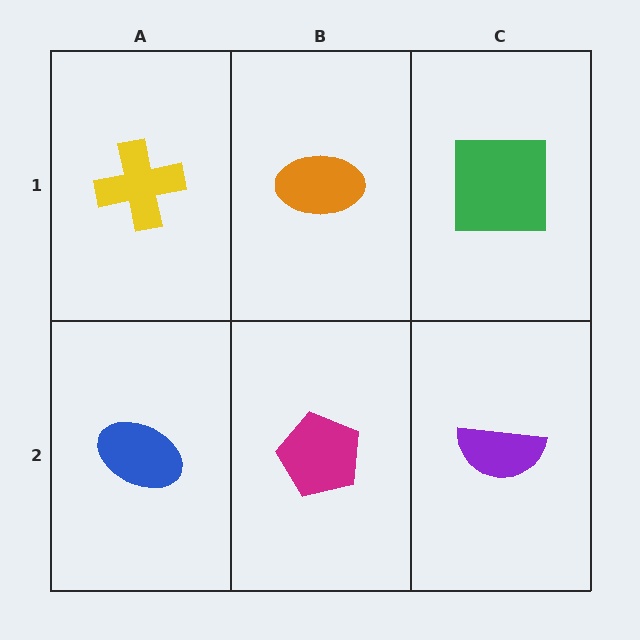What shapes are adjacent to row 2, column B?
An orange ellipse (row 1, column B), a blue ellipse (row 2, column A), a purple semicircle (row 2, column C).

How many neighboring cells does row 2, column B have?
3.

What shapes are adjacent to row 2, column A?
A yellow cross (row 1, column A), a magenta pentagon (row 2, column B).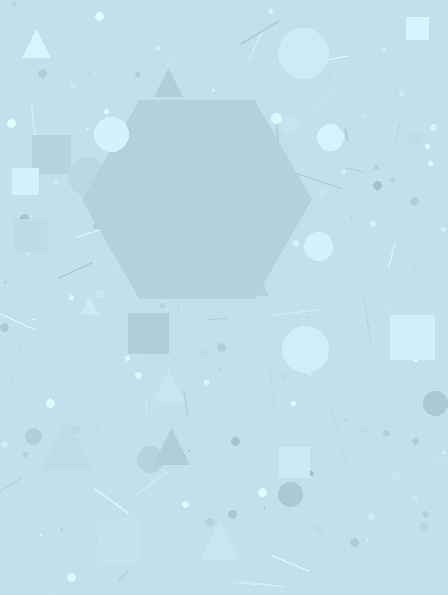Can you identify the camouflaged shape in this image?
The camouflaged shape is a hexagon.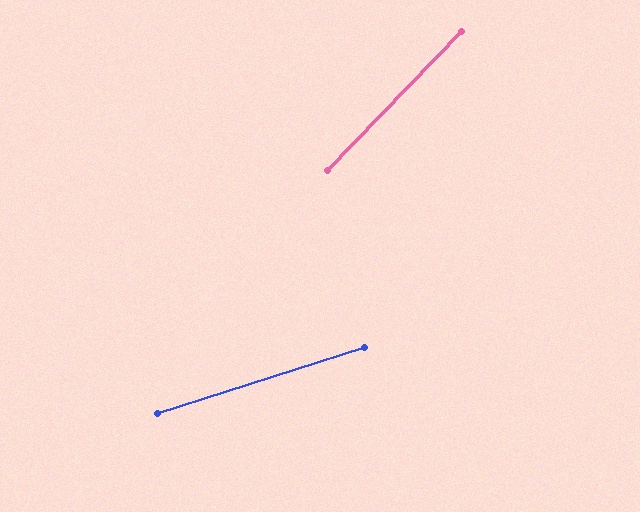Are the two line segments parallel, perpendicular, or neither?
Neither parallel nor perpendicular — they differ by about 29°.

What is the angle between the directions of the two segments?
Approximately 29 degrees.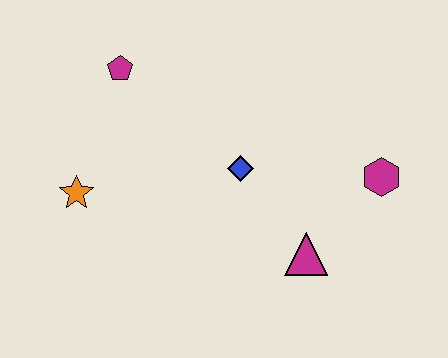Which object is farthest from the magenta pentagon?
The magenta hexagon is farthest from the magenta pentagon.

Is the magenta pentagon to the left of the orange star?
No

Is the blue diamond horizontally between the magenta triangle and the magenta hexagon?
No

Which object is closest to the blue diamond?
The magenta triangle is closest to the blue diamond.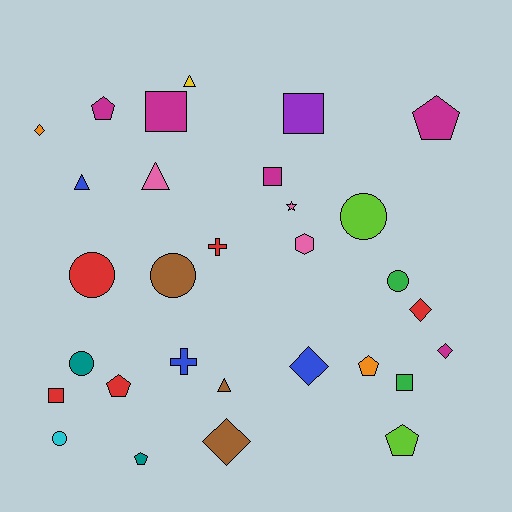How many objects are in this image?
There are 30 objects.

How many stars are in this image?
There is 1 star.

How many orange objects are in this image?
There are 2 orange objects.